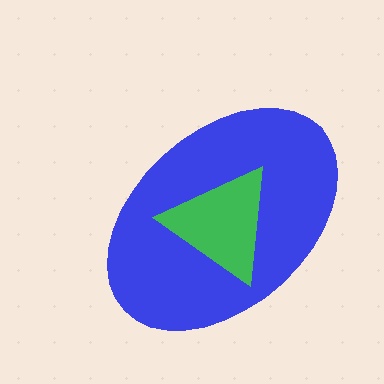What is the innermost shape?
The green triangle.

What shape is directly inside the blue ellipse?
The green triangle.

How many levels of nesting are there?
2.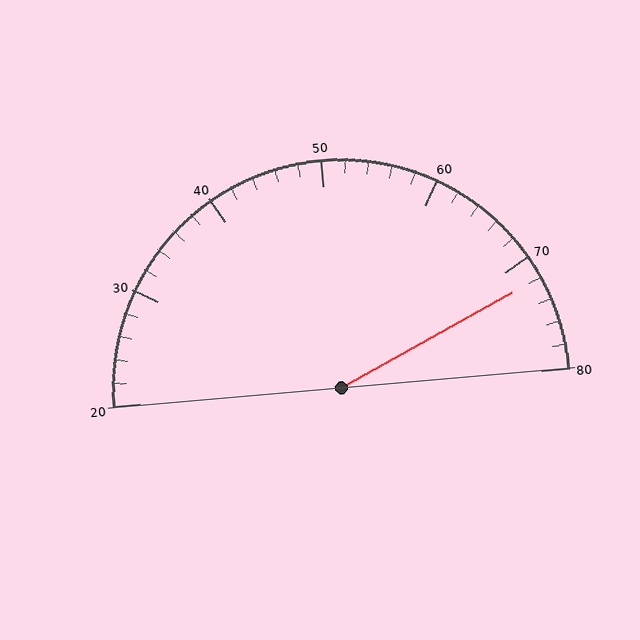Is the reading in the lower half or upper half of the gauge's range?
The reading is in the upper half of the range (20 to 80).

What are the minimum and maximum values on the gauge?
The gauge ranges from 20 to 80.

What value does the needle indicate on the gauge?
The needle indicates approximately 72.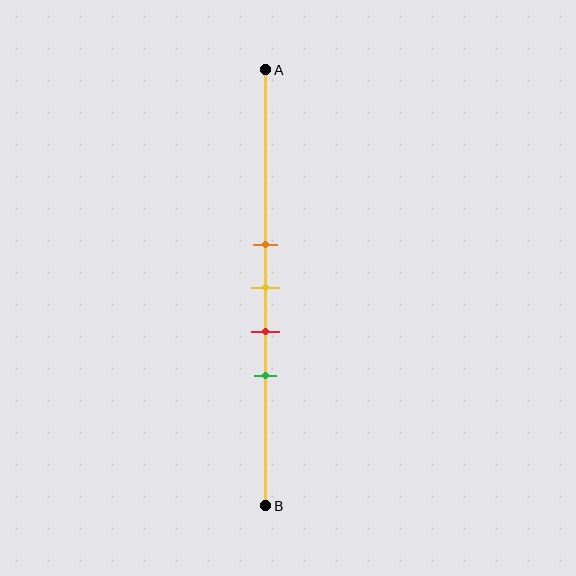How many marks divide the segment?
There are 4 marks dividing the segment.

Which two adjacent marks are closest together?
The orange and yellow marks are the closest adjacent pair.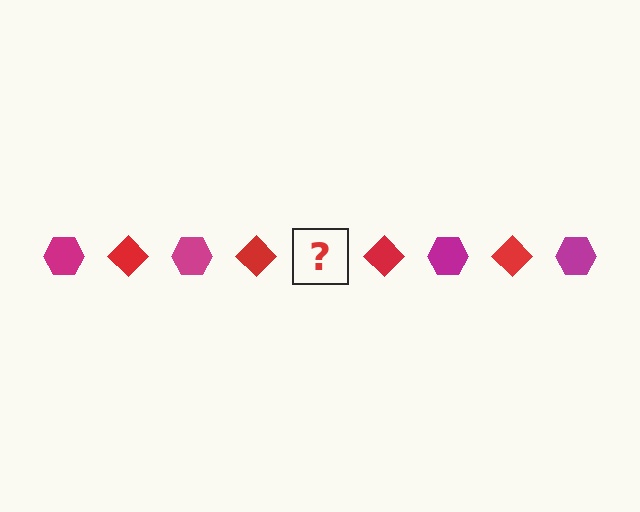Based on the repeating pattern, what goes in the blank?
The blank should be a magenta hexagon.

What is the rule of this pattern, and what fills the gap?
The rule is that the pattern alternates between magenta hexagon and red diamond. The gap should be filled with a magenta hexagon.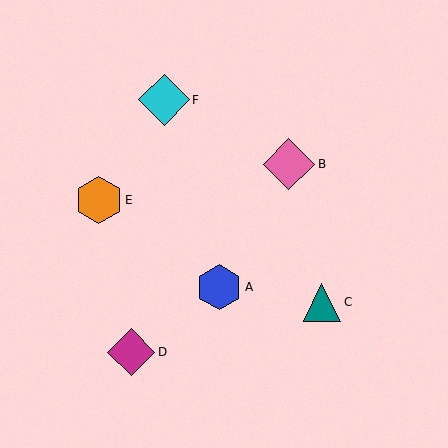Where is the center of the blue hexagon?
The center of the blue hexagon is at (219, 287).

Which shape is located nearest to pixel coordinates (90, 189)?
The orange hexagon (labeled E) at (99, 200) is nearest to that location.